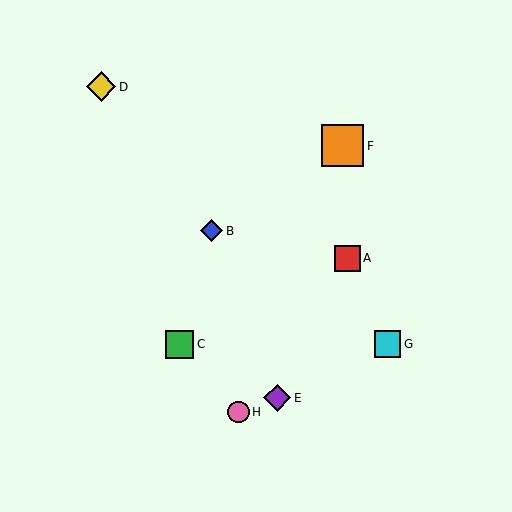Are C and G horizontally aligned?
Yes, both are at y≈344.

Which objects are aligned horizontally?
Objects C, G are aligned horizontally.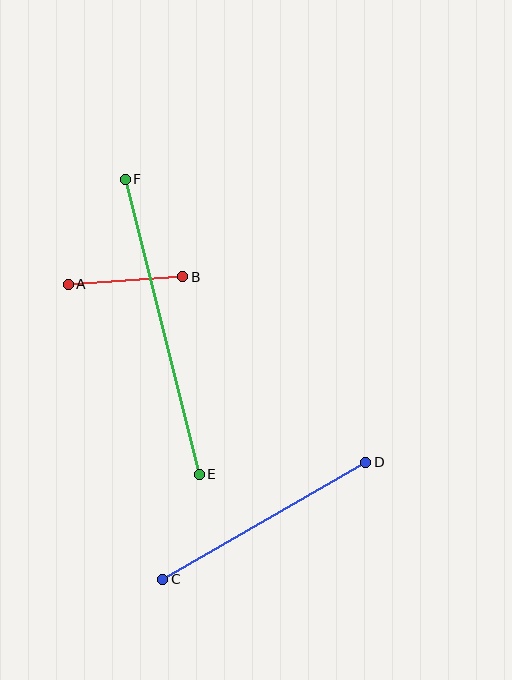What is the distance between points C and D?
The distance is approximately 234 pixels.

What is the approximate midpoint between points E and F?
The midpoint is at approximately (162, 327) pixels.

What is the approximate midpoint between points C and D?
The midpoint is at approximately (264, 521) pixels.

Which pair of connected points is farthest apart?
Points E and F are farthest apart.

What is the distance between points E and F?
The distance is approximately 304 pixels.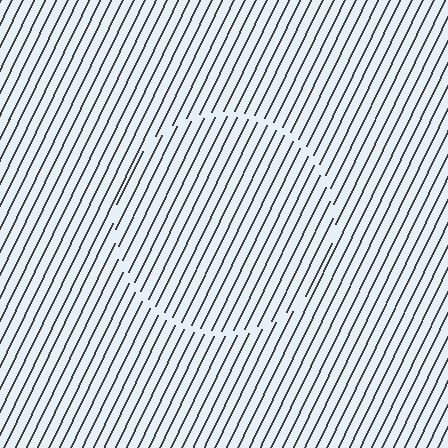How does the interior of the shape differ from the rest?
The interior of the shape contains the same grating, shifted by half a period — the contour is defined by the phase discontinuity where line-ends from the inner and outer gratings abut.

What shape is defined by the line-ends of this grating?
An illusory circle. The interior of the shape contains the same grating, shifted by half a period — the contour is defined by the phase discontinuity where line-ends from the inner and outer gratings abut.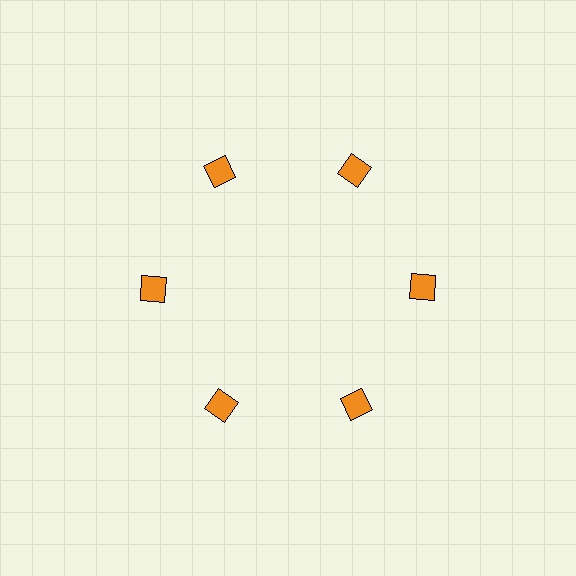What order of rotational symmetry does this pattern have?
This pattern has 6-fold rotational symmetry.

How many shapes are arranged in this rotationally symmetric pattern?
There are 6 shapes, arranged in 6 groups of 1.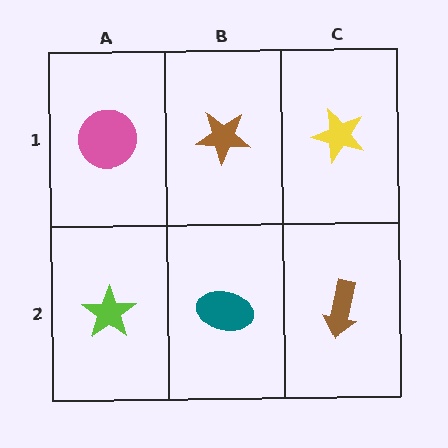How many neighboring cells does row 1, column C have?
2.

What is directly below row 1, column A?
A lime star.